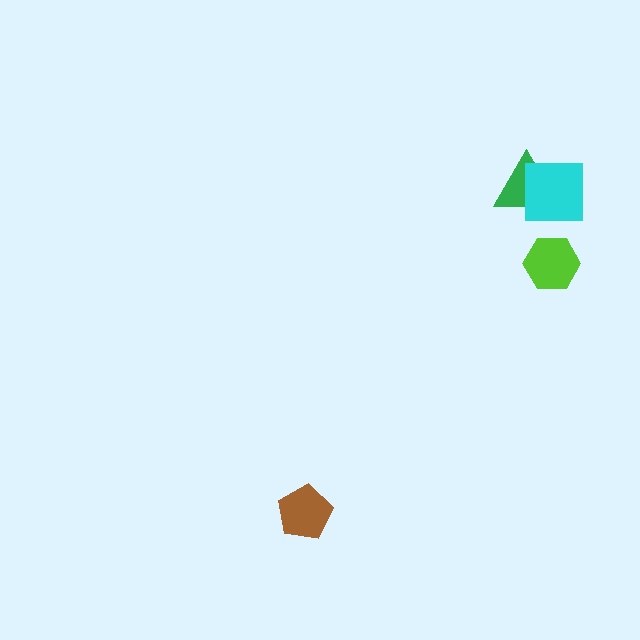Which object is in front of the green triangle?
The cyan square is in front of the green triangle.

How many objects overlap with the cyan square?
1 object overlaps with the cyan square.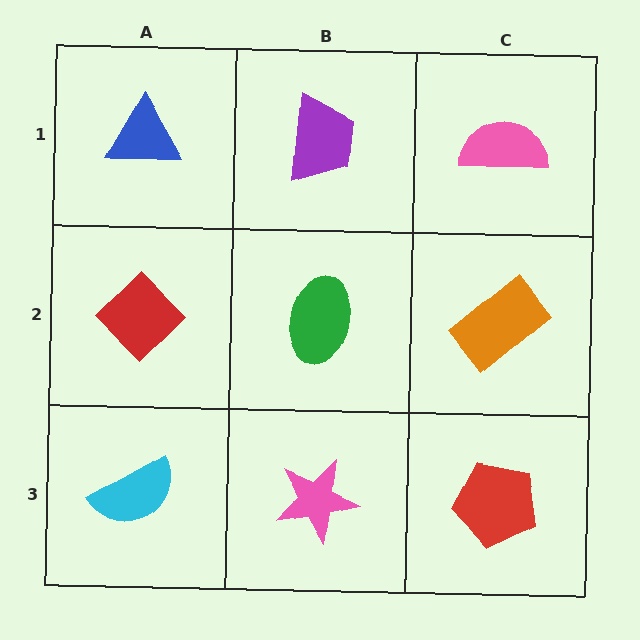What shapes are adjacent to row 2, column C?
A pink semicircle (row 1, column C), a red pentagon (row 3, column C), a green ellipse (row 2, column B).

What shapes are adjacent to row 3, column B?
A green ellipse (row 2, column B), a cyan semicircle (row 3, column A), a red pentagon (row 3, column C).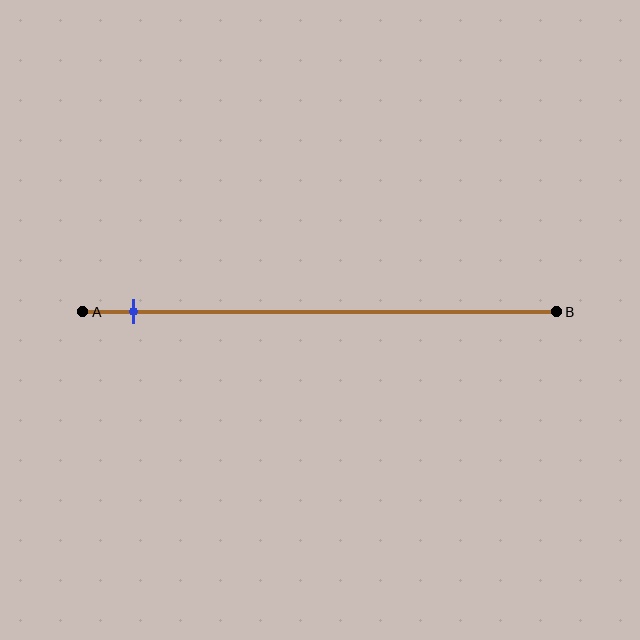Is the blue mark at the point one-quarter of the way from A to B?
No, the mark is at about 10% from A, not at the 25% one-quarter point.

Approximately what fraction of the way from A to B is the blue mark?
The blue mark is approximately 10% of the way from A to B.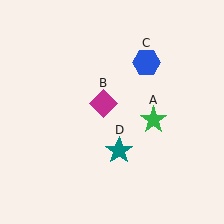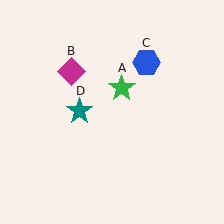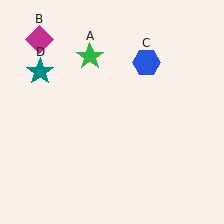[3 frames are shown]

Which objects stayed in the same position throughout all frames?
Blue hexagon (object C) remained stationary.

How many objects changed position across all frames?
3 objects changed position: green star (object A), magenta diamond (object B), teal star (object D).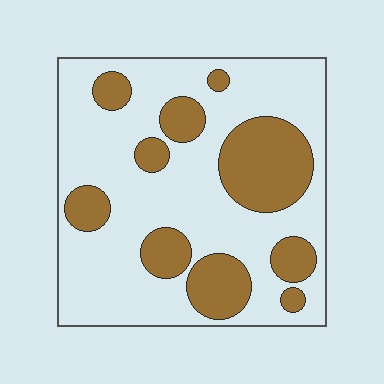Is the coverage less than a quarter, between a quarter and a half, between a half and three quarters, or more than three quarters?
Between a quarter and a half.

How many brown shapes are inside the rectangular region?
10.